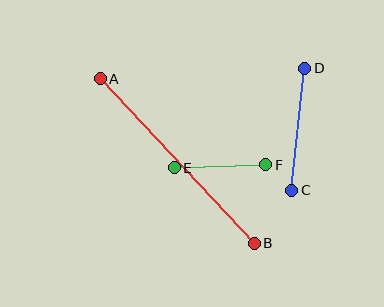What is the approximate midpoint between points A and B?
The midpoint is at approximately (177, 161) pixels.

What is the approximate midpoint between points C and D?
The midpoint is at approximately (298, 129) pixels.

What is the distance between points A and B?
The distance is approximately 225 pixels.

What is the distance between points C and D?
The distance is approximately 123 pixels.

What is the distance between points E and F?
The distance is approximately 91 pixels.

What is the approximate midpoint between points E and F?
The midpoint is at approximately (220, 166) pixels.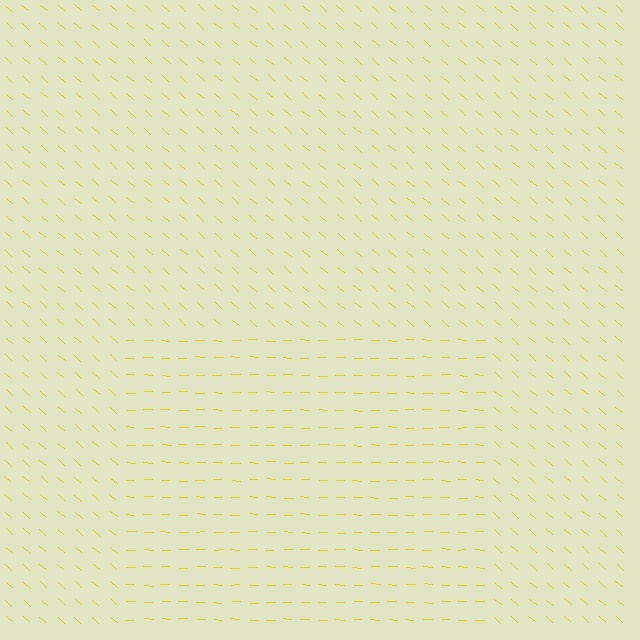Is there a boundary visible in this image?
Yes, there is a texture boundary formed by a change in line orientation.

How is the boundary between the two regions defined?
The boundary is defined purely by a change in line orientation (approximately 40 degrees difference). All lines are the same color and thickness.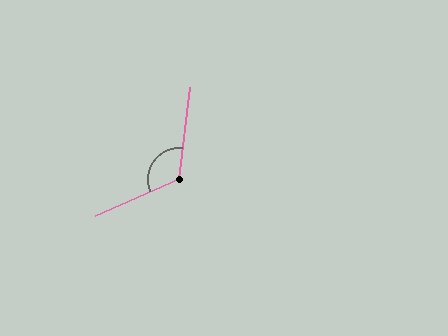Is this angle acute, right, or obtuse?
It is obtuse.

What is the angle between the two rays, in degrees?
Approximately 120 degrees.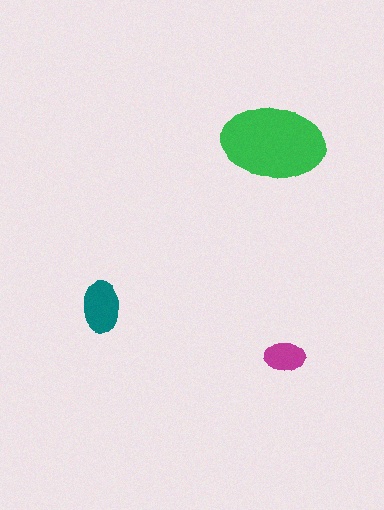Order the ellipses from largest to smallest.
the green one, the teal one, the magenta one.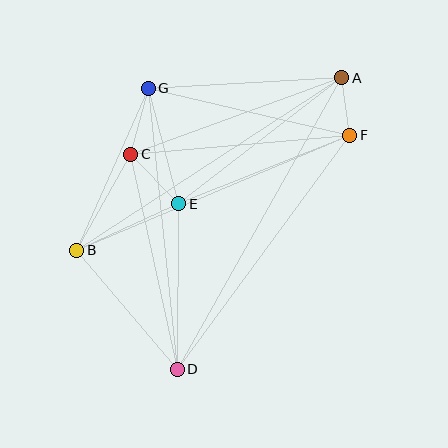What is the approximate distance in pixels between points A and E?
The distance between A and E is approximately 206 pixels.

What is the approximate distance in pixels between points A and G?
The distance between A and G is approximately 194 pixels.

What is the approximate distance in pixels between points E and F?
The distance between E and F is approximately 184 pixels.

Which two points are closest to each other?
Points A and F are closest to each other.